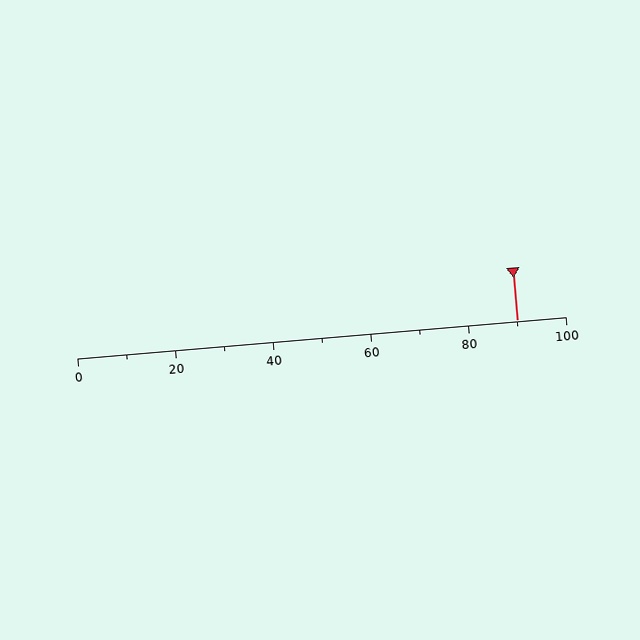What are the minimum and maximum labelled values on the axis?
The axis runs from 0 to 100.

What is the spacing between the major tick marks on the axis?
The major ticks are spaced 20 apart.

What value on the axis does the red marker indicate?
The marker indicates approximately 90.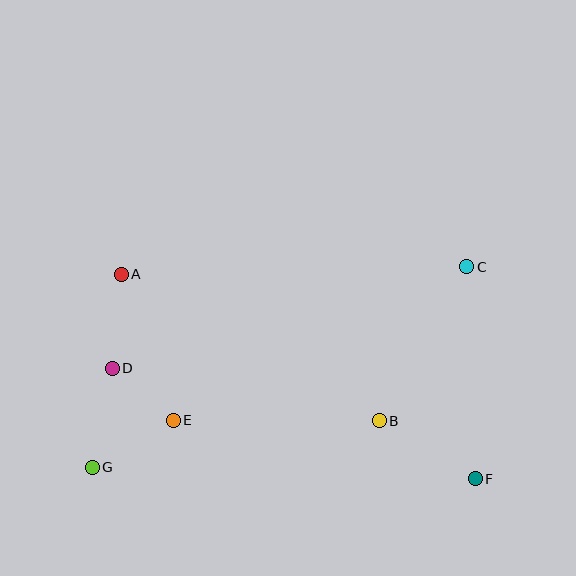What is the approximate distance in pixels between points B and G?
The distance between B and G is approximately 291 pixels.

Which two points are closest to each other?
Points D and E are closest to each other.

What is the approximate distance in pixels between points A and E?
The distance between A and E is approximately 155 pixels.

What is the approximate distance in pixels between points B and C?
The distance between B and C is approximately 177 pixels.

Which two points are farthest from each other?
Points C and G are farthest from each other.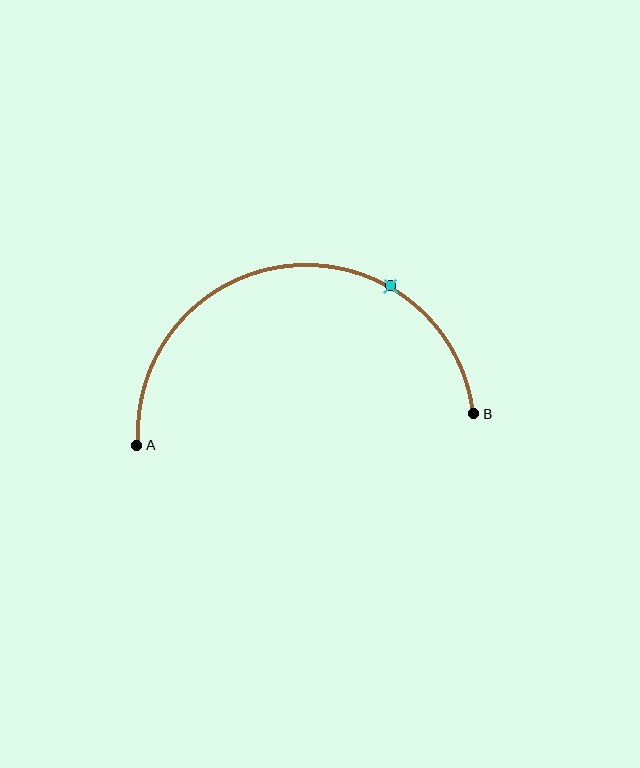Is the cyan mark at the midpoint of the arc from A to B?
No. The cyan mark lies on the arc but is closer to endpoint B. The arc midpoint would be at the point on the curve equidistant along the arc from both A and B.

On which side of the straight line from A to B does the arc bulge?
The arc bulges above the straight line connecting A and B.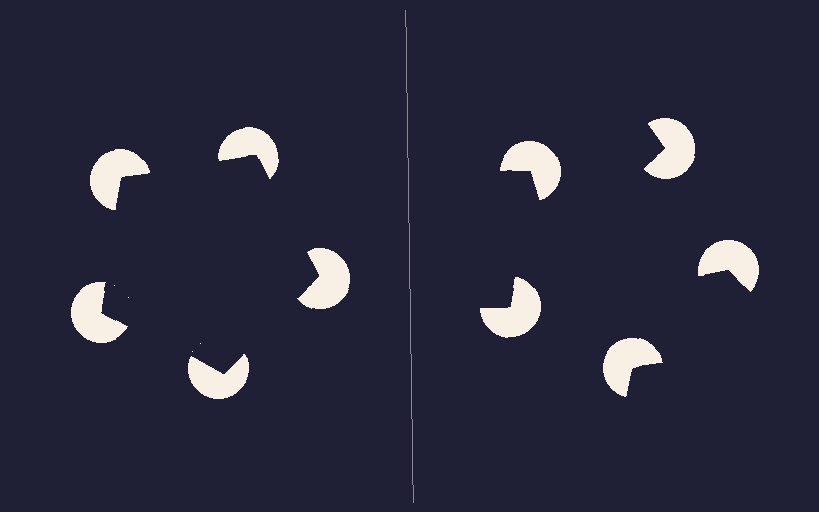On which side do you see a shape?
An illusory pentagon appears on the left side. On the right side the wedge cuts are rotated, so no coherent shape forms.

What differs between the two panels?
The pac-man discs are positioned identically on both sides; only the wedge orientations differ. On the left they align to a pentagon; on the right they are misaligned.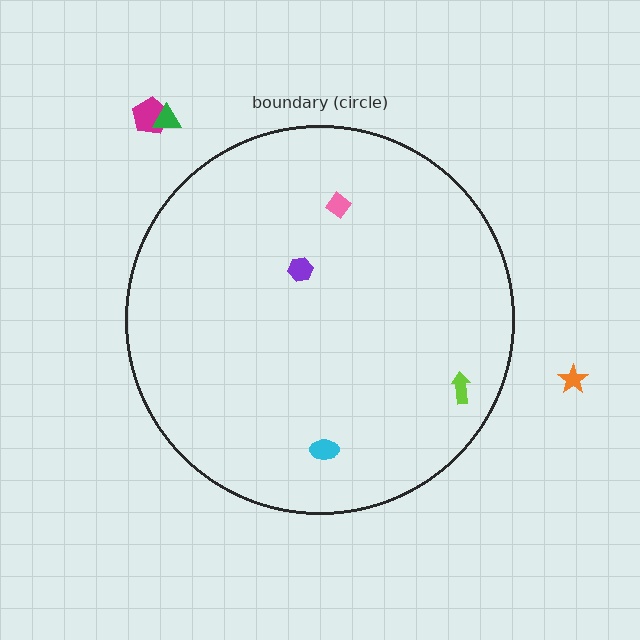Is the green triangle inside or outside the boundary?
Outside.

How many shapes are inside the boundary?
4 inside, 3 outside.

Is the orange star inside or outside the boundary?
Outside.